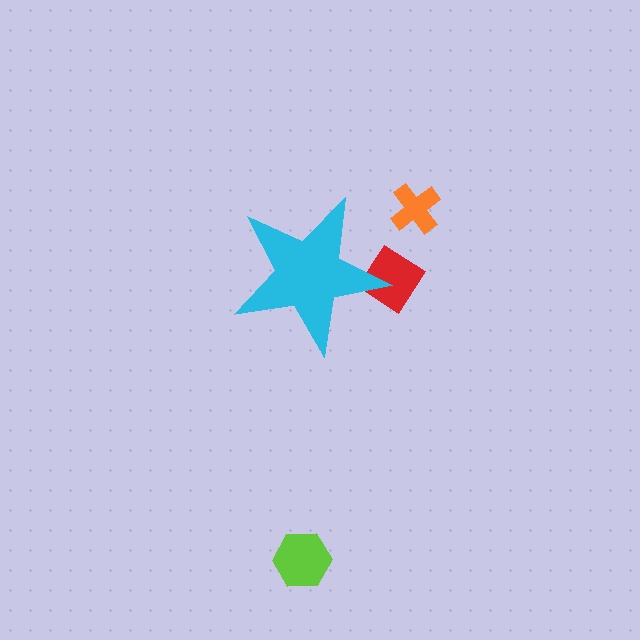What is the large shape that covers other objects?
A cyan star.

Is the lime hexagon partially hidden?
No, the lime hexagon is fully visible.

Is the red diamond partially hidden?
Yes, the red diamond is partially hidden behind the cyan star.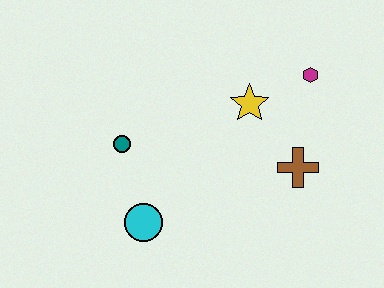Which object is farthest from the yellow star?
The cyan circle is farthest from the yellow star.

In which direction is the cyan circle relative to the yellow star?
The cyan circle is below the yellow star.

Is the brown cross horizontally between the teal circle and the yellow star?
No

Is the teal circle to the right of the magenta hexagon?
No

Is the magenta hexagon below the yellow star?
No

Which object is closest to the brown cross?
The yellow star is closest to the brown cross.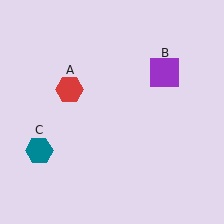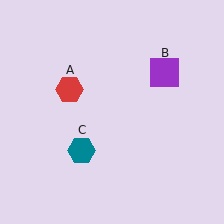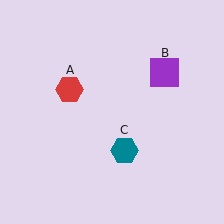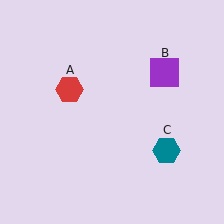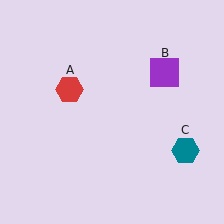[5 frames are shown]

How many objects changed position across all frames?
1 object changed position: teal hexagon (object C).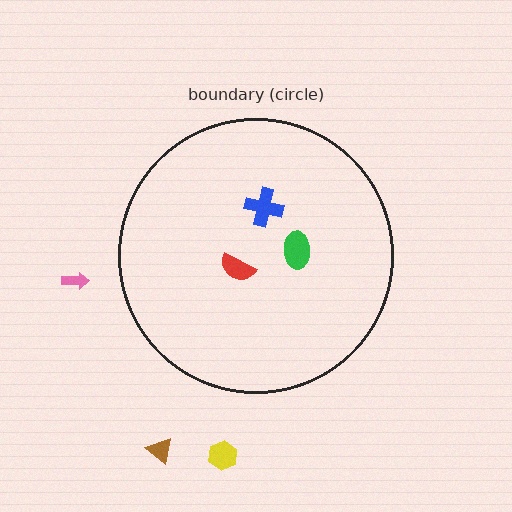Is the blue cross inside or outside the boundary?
Inside.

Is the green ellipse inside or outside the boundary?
Inside.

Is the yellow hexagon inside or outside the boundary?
Outside.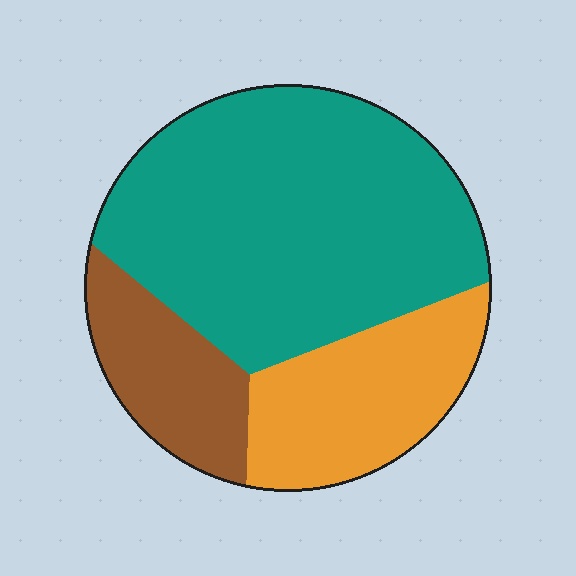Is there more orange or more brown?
Orange.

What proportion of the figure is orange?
Orange covers around 25% of the figure.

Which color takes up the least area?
Brown, at roughly 15%.